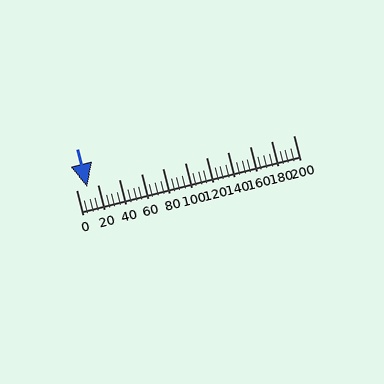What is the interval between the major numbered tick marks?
The major tick marks are spaced 20 units apart.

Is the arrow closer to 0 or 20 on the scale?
The arrow is closer to 20.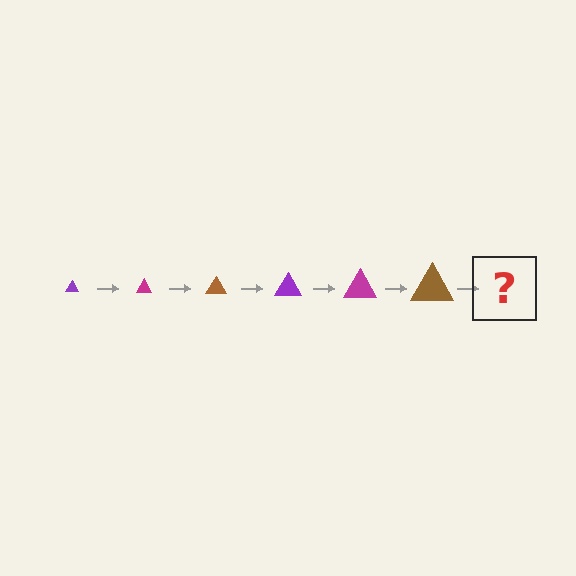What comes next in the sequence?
The next element should be a purple triangle, larger than the previous one.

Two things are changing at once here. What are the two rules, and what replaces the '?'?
The two rules are that the triangle grows larger each step and the color cycles through purple, magenta, and brown. The '?' should be a purple triangle, larger than the previous one.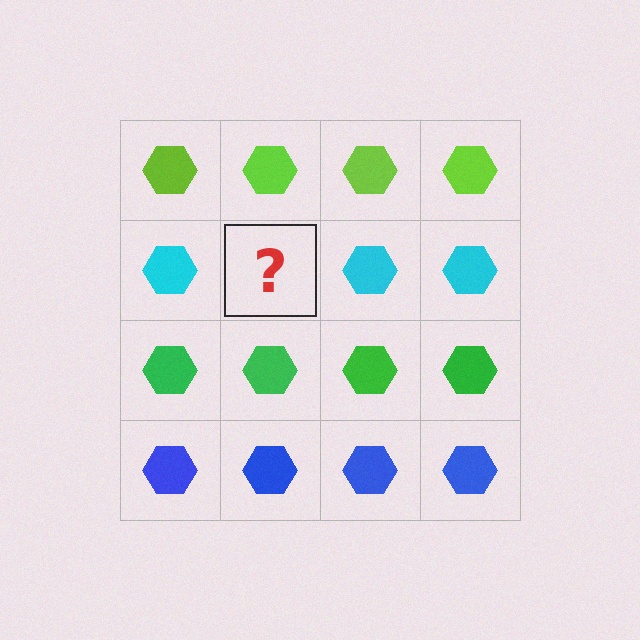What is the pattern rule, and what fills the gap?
The rule is that each row has a consistent color. The gap should be filled with a cyan hexagon.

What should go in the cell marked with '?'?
The missing cell should contain a cyan hexagon.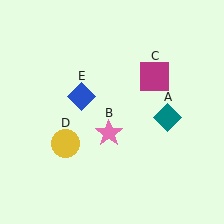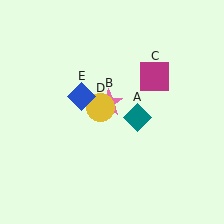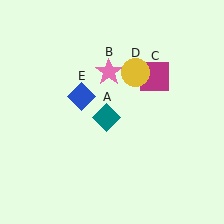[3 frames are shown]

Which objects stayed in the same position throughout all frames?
Magenta square (object C) and blue diamond (object E) remained stationary.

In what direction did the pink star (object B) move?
The pink star (object B) moved up.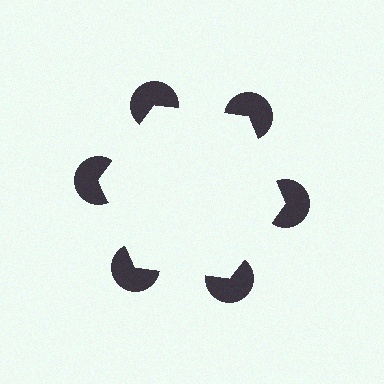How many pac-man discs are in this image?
There are 6 — one at each vertex of the illusory hexagon.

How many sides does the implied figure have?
6 sides.